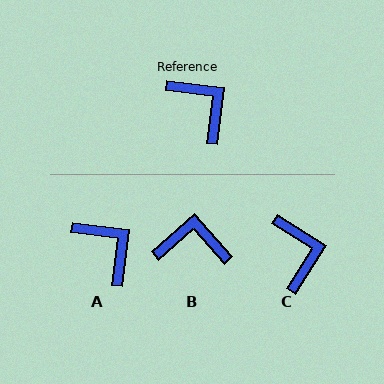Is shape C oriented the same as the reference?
No, it is off by about 25 degrees.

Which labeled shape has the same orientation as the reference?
A.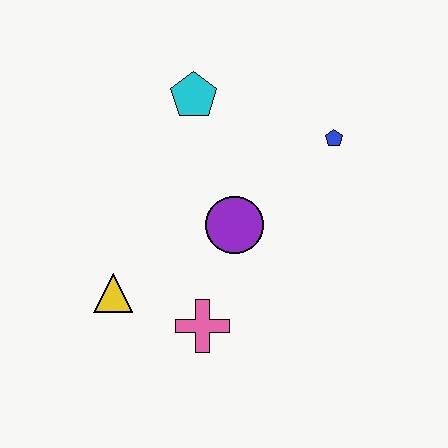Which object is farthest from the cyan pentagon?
The pink cross is farthest from the cyan pentagon.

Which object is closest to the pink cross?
The yellow triangle is closest to the pink cross.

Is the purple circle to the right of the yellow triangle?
Yes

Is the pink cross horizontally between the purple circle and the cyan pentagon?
Yes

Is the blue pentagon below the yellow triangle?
No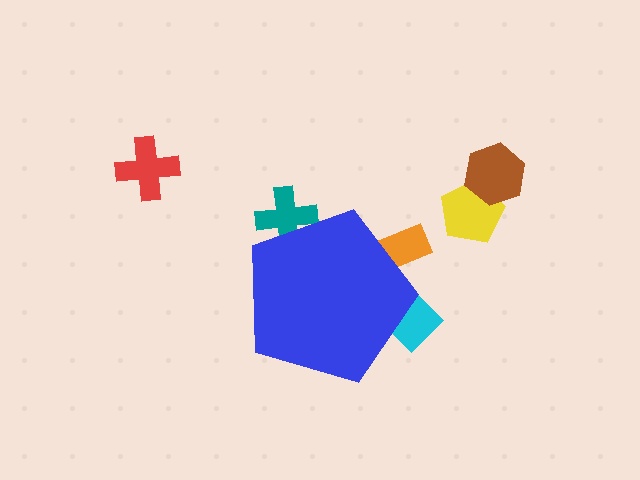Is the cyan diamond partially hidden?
Yes, the cyan diamond is partially hidden behind the blue pentagon.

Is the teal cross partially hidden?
Yes, the teal cross is partially hidden behind the blue pentagon.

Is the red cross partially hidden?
No, the red cross is fully visible.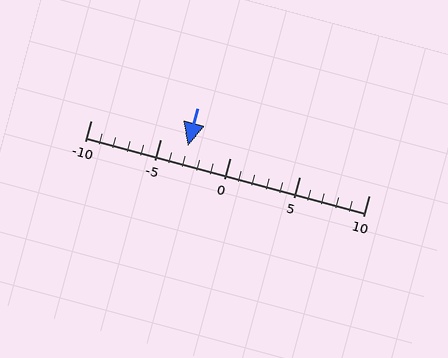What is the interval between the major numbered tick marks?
The major tick marks are spaced 5 units apart.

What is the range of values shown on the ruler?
The ruler shows values from -10 to 10.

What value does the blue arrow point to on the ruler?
The blue arrow points to approximately -3.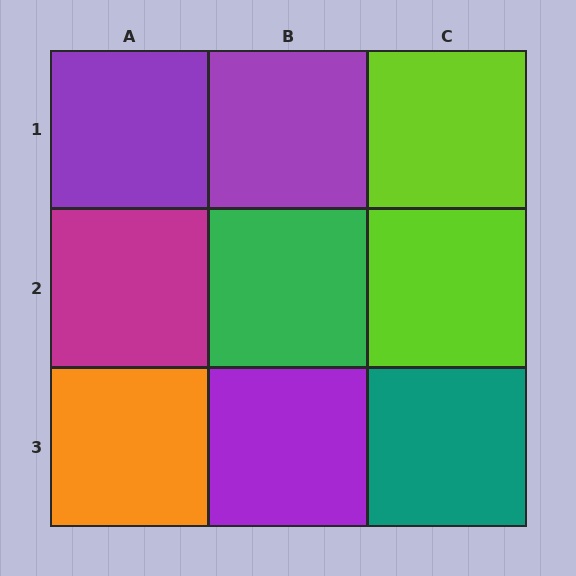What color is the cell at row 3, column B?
Purple.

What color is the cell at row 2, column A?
Magenta.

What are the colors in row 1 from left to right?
Purple, purple, lime.